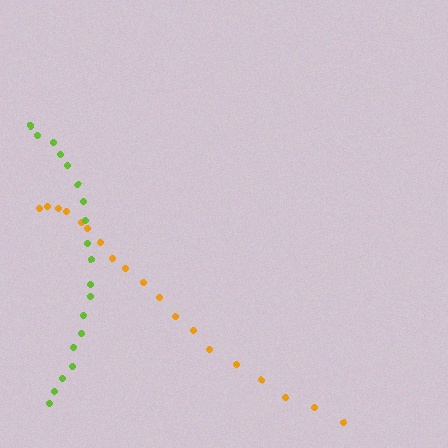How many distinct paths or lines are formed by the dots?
There are 2 distinct paths.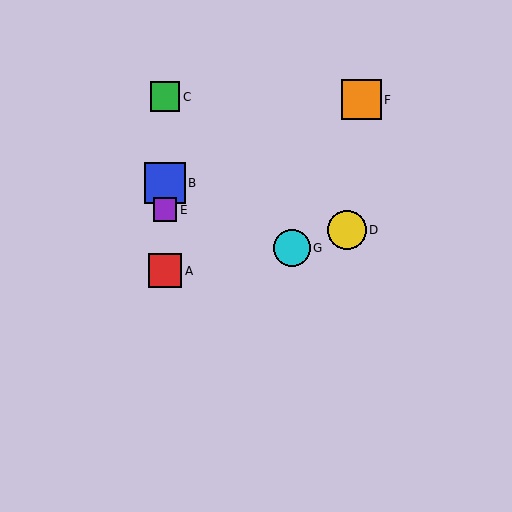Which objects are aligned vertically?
Objects A, B, C, E are aligned vertically.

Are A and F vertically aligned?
No, A is at x≈165 and F is at x≈362.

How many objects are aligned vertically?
4 objects (A, B, C, E) are aligned vertically.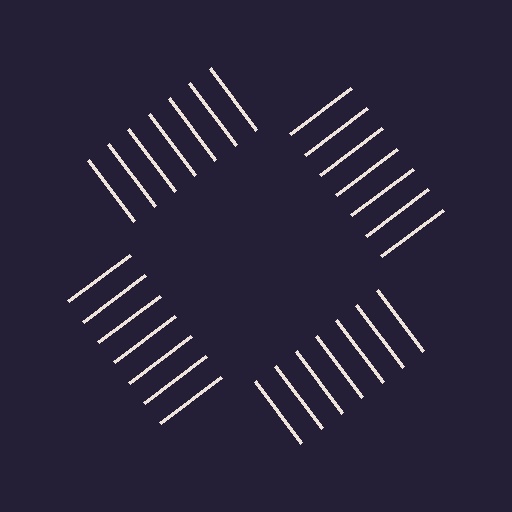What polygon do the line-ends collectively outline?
An illusory square — the line segments terminate on its edges but no continuous stroke is drawn.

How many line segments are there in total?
28 — 7 along each of the 4 edges.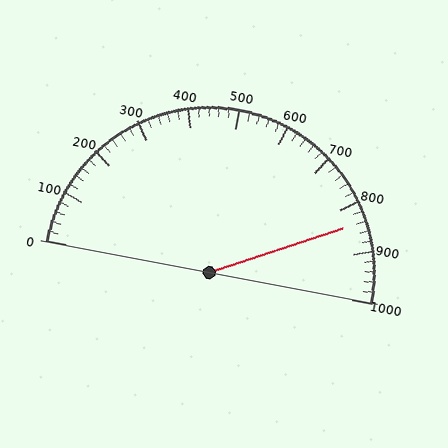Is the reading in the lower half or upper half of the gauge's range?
The reading is in the upper half of the range (0 to 1000).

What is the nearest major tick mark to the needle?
The nearest major tick mark is 800.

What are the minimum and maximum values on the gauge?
The gauge ranges from 0 to 1000.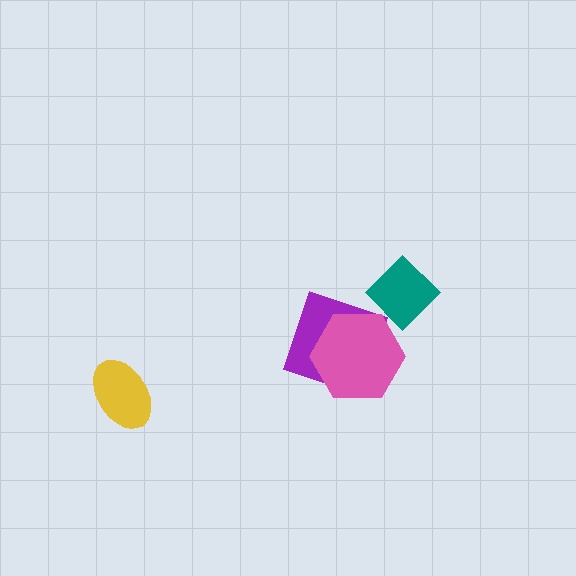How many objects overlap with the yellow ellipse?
0 objects overlap with the yellow ellipse.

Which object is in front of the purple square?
The pink hexagon is in front of the purple square.